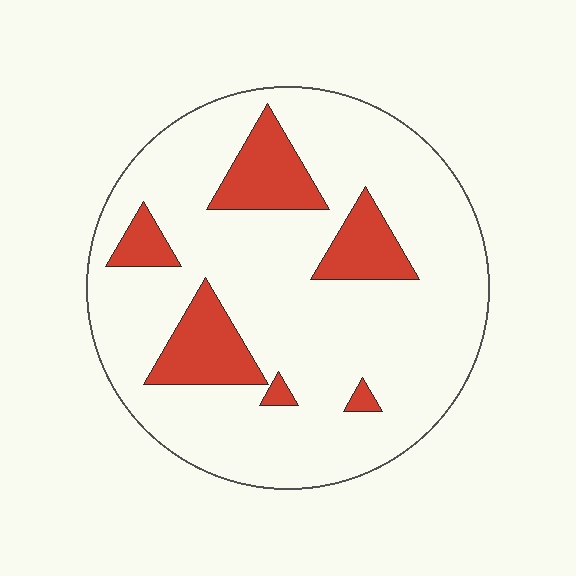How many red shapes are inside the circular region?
6.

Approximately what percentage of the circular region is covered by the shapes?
Approximately 20%.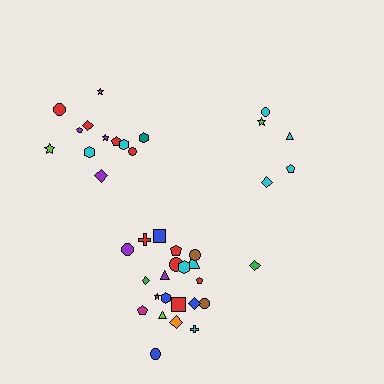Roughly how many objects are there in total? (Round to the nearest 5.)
Roughly 40 objects in total.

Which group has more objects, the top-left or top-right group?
The top-left group.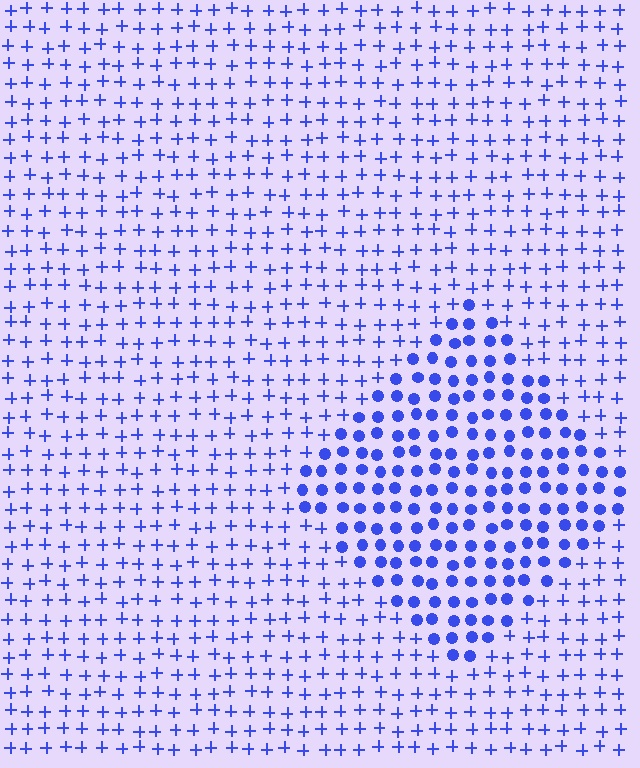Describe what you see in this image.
The image is filled with small blue elements arranged in a uniform grid. A diamond-shaped region contains circles, while the surrounding area contains plus signs. The boundary is defined purely by the change in element shape.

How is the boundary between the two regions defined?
The boundary is defined by a change in element shape: circles inside vs. plus signs outside. All elements share the same color and spacing.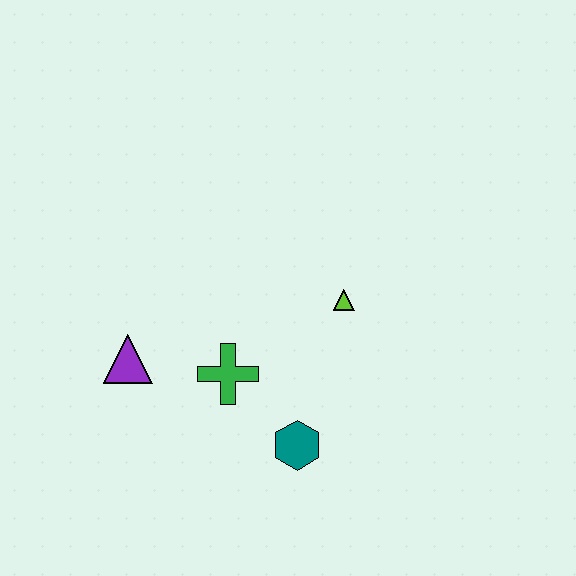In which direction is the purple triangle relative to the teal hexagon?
The purple triangle is to the left of the teal hexagon.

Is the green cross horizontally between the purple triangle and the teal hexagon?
Yes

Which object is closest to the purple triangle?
The green cross is closest to the purple triangle.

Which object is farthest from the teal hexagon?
The purple triangle is farthest from the teal hexagon.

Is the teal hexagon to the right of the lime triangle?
No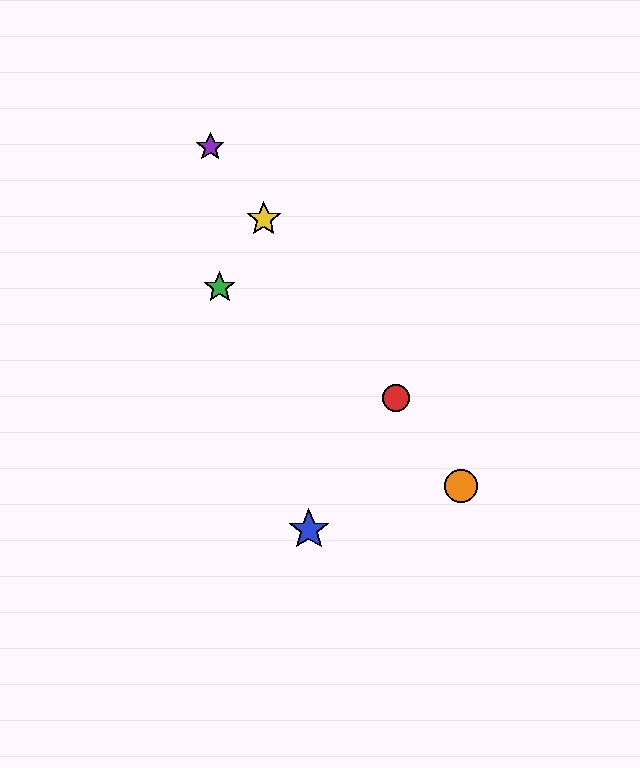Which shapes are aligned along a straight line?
The red circle, the yellow star, the purple star, the orange circle are aligned along a straight line.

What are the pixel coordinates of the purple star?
The purple star is at (210, 147).